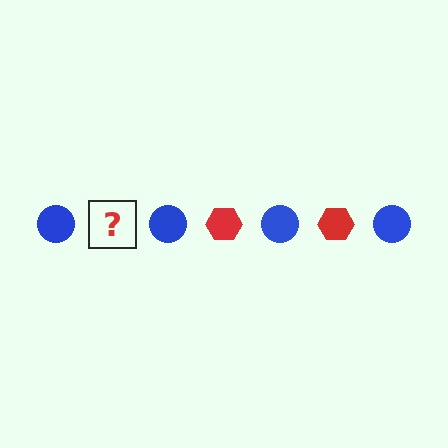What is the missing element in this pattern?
The missing element is a red hexagon.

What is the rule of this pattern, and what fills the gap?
The rule is that the pattern alternates between blue circle and red hexagon. The gap should be filled with a red hexagon.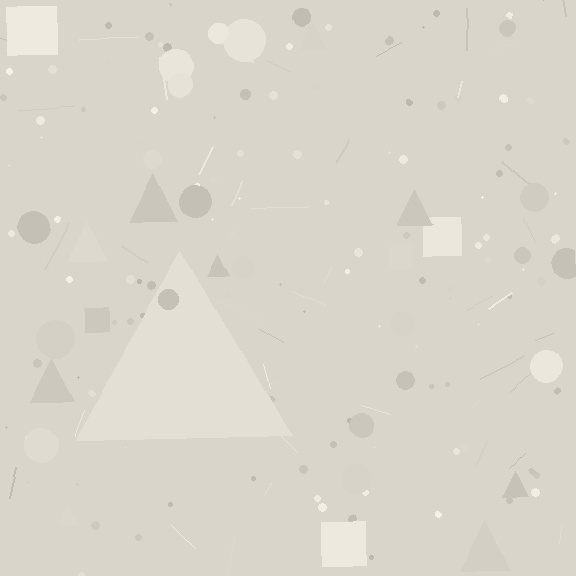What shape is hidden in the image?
A triangle is hidden in the image.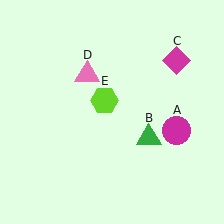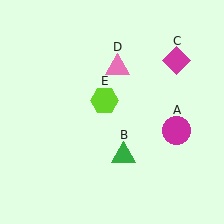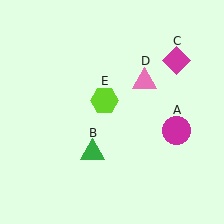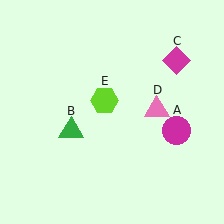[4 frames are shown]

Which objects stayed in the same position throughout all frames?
Magenta circle (object A) and magenta diamond (object C) and lime hexagon (object E) remained stationary.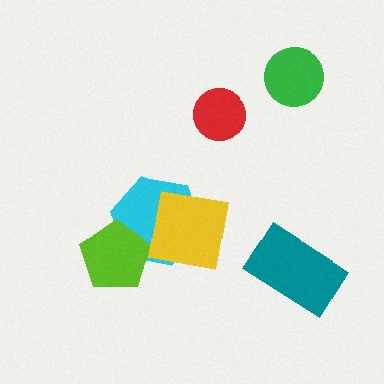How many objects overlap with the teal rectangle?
0 objects overlap with the teal rectangle.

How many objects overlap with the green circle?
0 objects overlap with the green circle.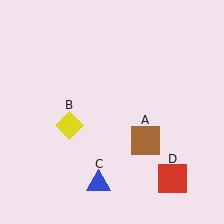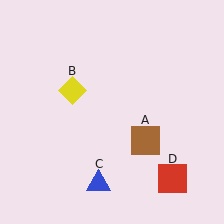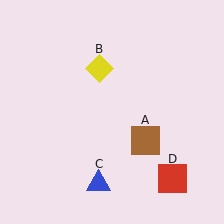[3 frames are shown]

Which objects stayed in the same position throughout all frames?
Brown square (object A) and blue triangle (object C) and red square (object D) remained stationary.